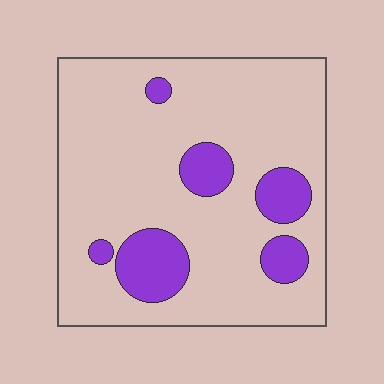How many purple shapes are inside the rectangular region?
6.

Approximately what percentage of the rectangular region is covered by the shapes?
Approximately 15%.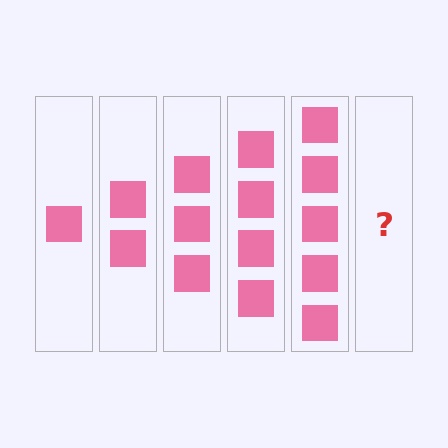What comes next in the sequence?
The next element should be 6 squares.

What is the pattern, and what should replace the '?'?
The pattern is that each step adds one more square. The '?' should be 6 squares.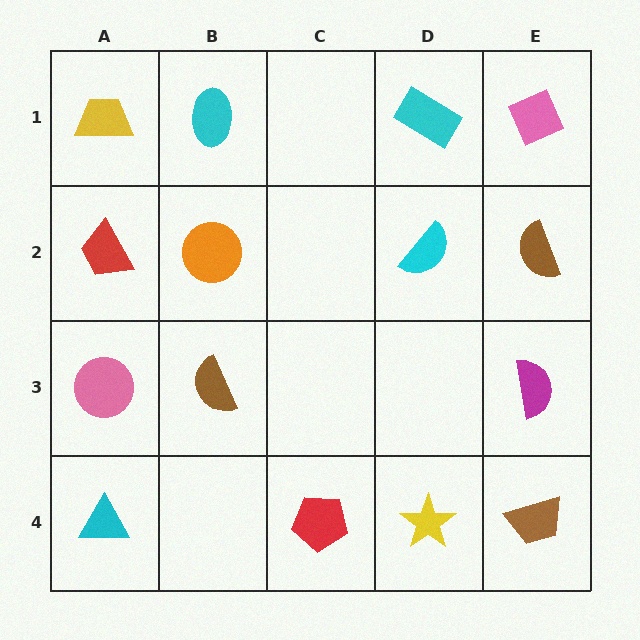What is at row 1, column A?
A yellow trapezoid.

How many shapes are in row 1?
4 shapes.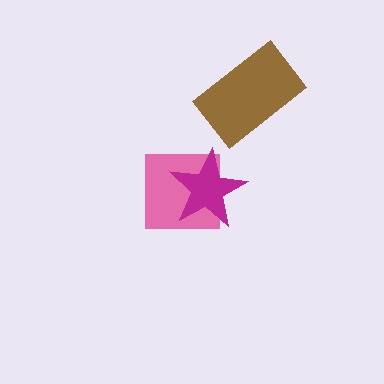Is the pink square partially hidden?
Yes, it is partially covered by another shape.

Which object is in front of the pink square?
The magenta star is in front of the pink square.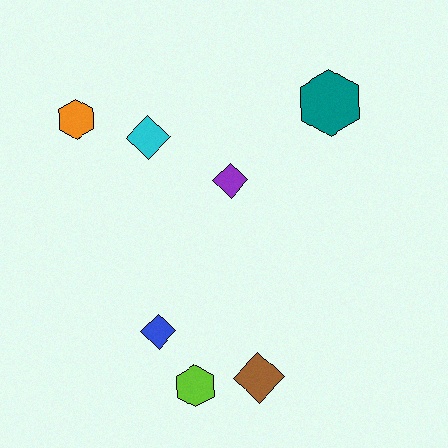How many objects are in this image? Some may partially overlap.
There are 7 objects.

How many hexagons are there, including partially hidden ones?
There are 3 hexagons.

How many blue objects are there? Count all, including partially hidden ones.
There is 1 blue object.